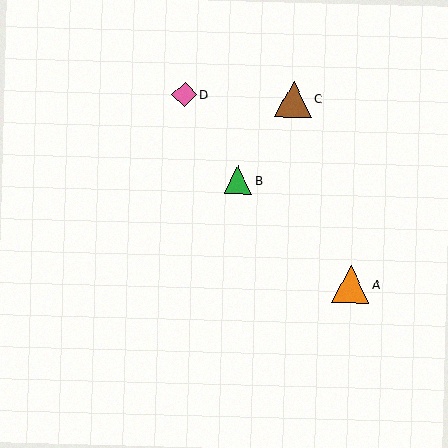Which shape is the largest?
The orange triangle (labeled A) is the largest.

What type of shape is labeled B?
Shape B is a green triangle.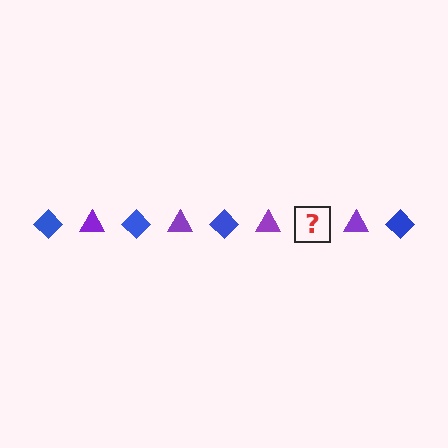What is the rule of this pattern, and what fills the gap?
The rule is that the pattern alternates between blue diamond and purple triangle. The gap should be filled with a blue diamond.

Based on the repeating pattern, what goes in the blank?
The blank should be a blue diamond.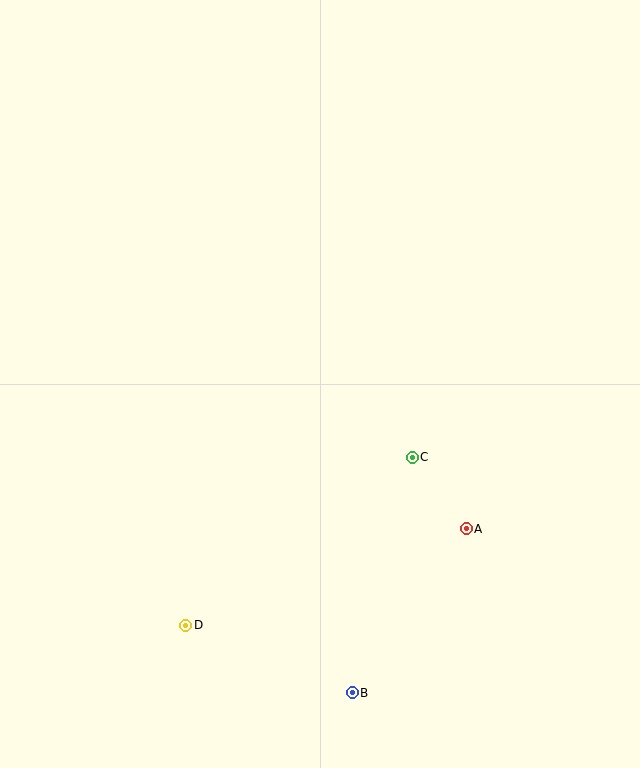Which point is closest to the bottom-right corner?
Point A is closest to the bottom-right corner.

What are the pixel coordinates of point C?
Point C is at (412, 457).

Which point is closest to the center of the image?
Point C at (412, 457) is closest to the center.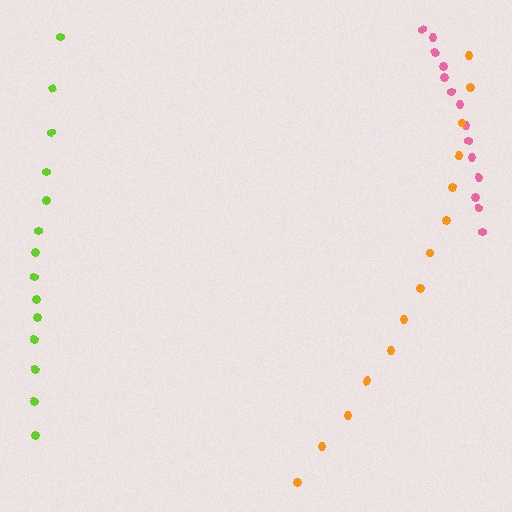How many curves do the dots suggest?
There are 3 distinct paths.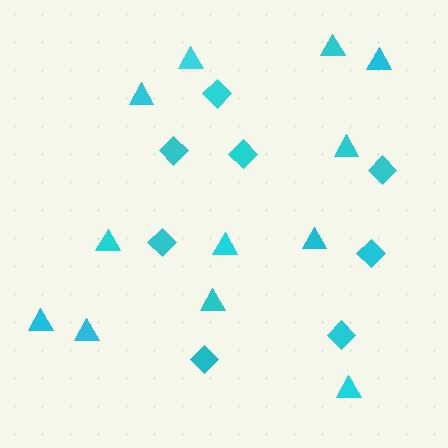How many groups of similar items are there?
There are 2 groups: one group of diamonds (8) and one group of triangles (12).